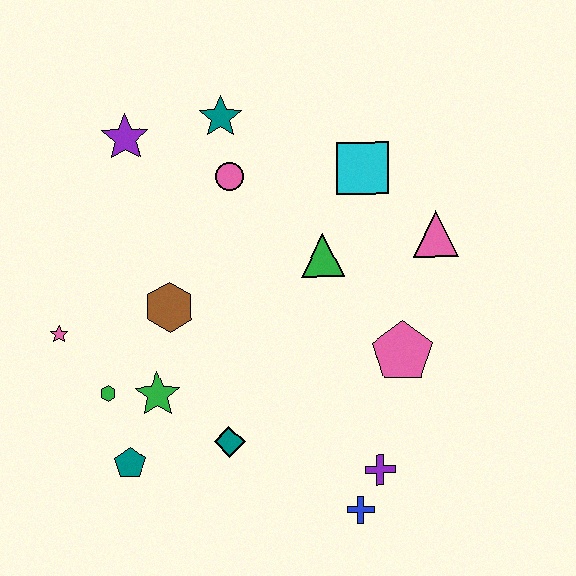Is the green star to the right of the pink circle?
No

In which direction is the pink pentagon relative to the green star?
The pink pentagon is to the right of the green star.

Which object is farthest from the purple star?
The blue cross is farthest from the purple star.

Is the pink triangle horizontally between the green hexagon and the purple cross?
No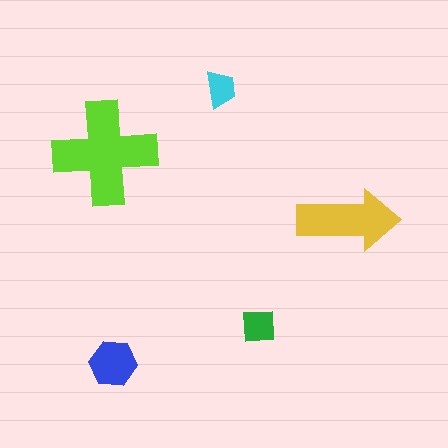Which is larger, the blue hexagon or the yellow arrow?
The yellow arrow.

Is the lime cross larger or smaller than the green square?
Larger.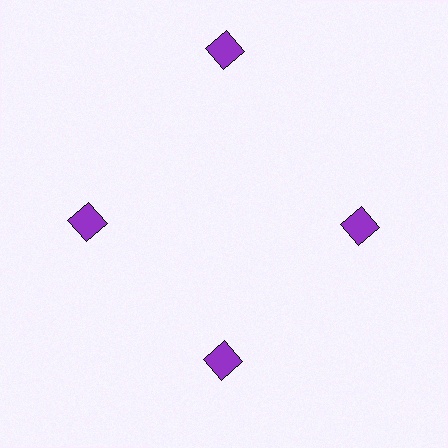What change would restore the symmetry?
The symmetry would be restored by moving it inward, back onto the ring so that all 4 diamonds sit at equal angles and equal distance from the center.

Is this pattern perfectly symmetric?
No. The 4 purple diamonds are arranged in a ring, but one element near the 12 o'clock position is pushed outward from the center, breaking the 4-fold rotational symmetry.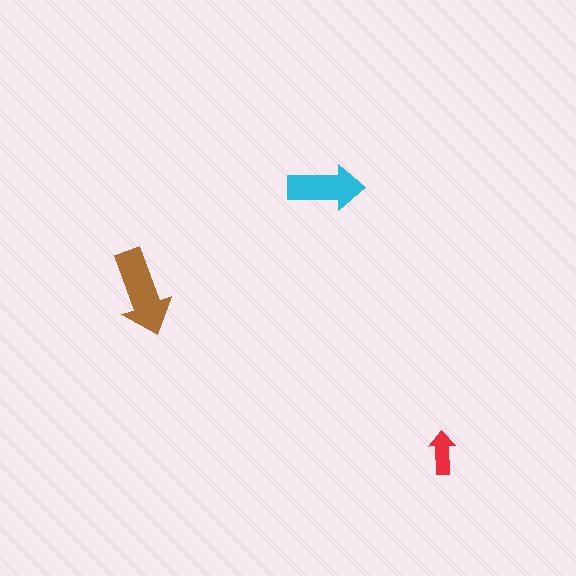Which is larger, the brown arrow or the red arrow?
The brown one.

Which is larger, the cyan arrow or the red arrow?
The cyan one.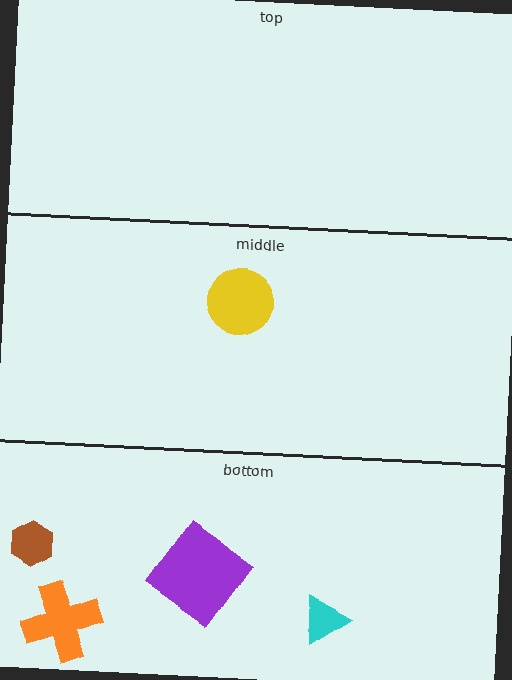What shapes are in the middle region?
The yellow circle.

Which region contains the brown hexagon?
The bottom region.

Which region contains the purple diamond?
The bottom region.